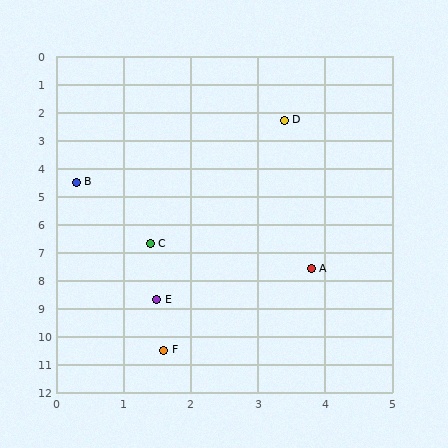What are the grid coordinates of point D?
Point D is at approximately (3.4, 2.3).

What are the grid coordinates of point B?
Point B is at approximately (0.3, 4.5).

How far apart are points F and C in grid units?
Points F and C are about 3.8 grid units apart.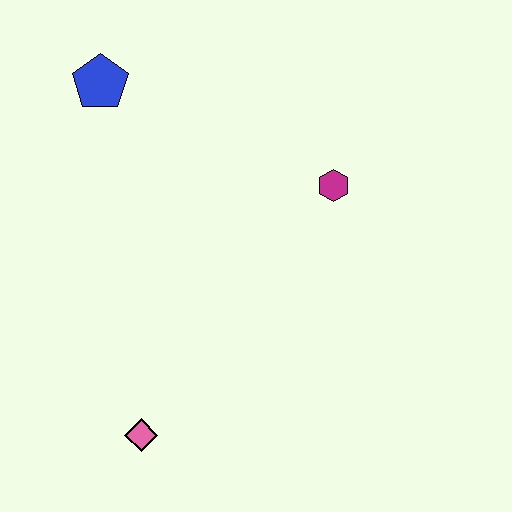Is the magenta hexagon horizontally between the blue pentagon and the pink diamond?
No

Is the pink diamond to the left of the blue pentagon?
No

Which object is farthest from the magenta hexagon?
The pink diamond is farthest from the magenta hexagon.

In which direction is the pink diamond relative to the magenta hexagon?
The pink diamond is below the magenta hexagon.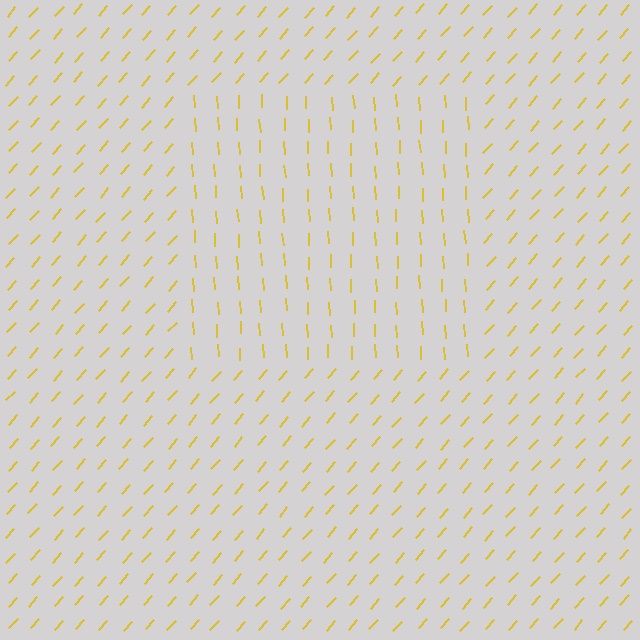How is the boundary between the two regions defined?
The boundary is defined purely by a change in line orientation (approximately 45 degrees difference). All lines are the same color and thickness.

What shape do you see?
I see a rectangle.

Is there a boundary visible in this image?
Yes, there is a texture boundary formed by a change in line orientation.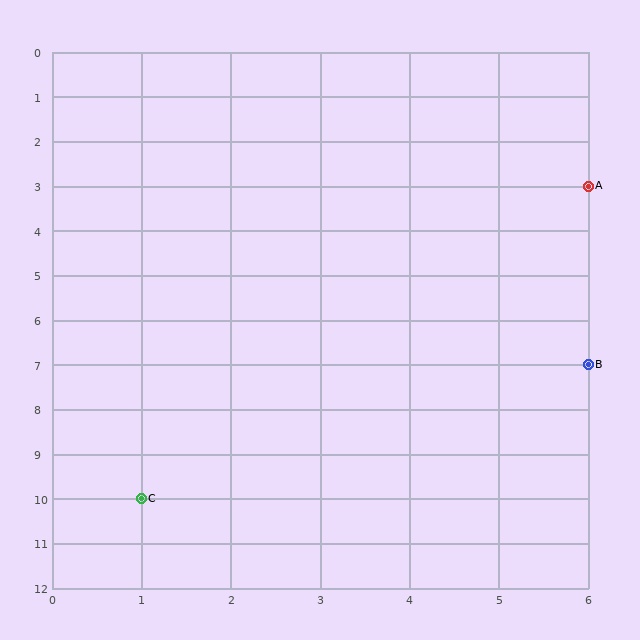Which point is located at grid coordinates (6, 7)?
Point B is at (6, 7).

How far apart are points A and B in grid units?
Points A and B are 4 rows apart.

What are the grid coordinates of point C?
Point C is at grid coordinates (1, 10).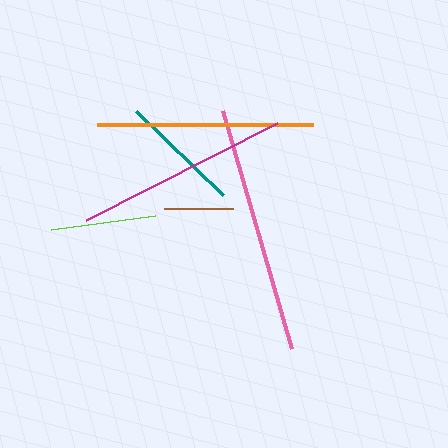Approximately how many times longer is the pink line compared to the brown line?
The pink line is approximately 3.6 times the length of the brown line.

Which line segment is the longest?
The pink line is the longest at approximately 248 pixels.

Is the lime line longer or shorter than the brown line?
The lime line is longer than the brown line.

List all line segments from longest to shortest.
From longest to shortest: pink, orange, magenta, teal, lime, brown.